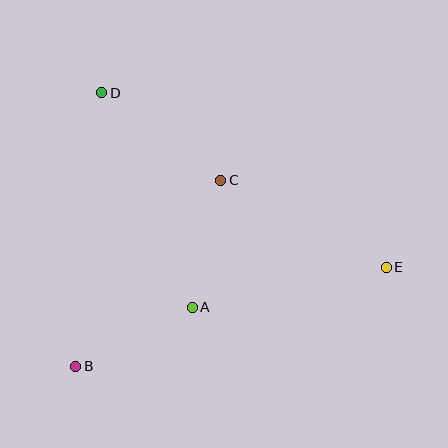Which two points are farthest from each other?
Points D and E are farthest from each other.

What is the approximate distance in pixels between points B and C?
The distance between B and C is approximately 236 pixels.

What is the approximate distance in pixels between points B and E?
The distance between B and E is approximately 326 pixels.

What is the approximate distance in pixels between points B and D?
The distance between B and D is approximately 275 pixels.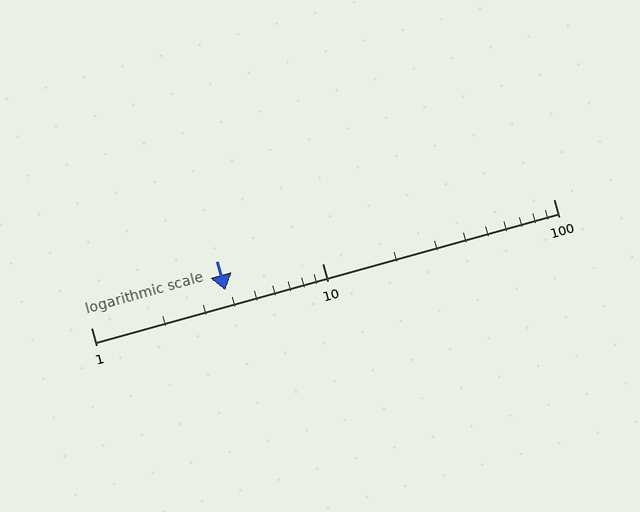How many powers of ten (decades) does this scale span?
The scale spans 2 decades, from 1 to 100.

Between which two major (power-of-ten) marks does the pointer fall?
The pointer is between 1 and 10.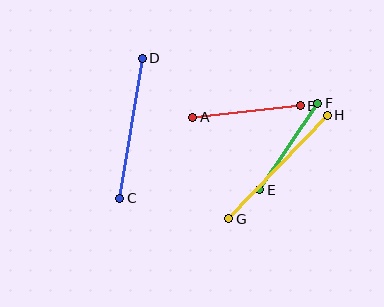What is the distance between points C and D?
The distance is approximately 142 pixels.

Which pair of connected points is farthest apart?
Points G and H are farthest apart.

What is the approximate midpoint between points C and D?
The midpoint is at approximately (131, 128) pixels.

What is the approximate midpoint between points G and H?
The midpoint is at approximately (278, 167) pixels.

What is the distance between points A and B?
The distance is approximately 108 pixels.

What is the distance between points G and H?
The distance is approximately 143 pixels.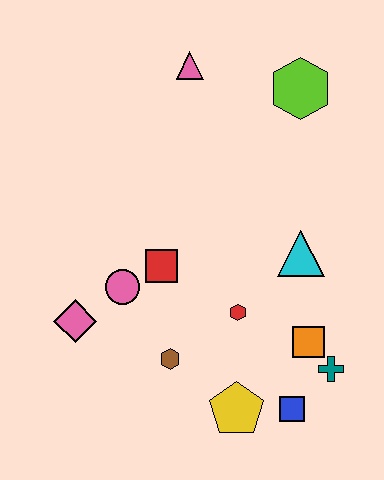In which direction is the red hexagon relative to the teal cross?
The red hexagon is to the left of the teal cross.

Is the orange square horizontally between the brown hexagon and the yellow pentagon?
No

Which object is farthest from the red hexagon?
The pink triangle is farthest from the red hexagon.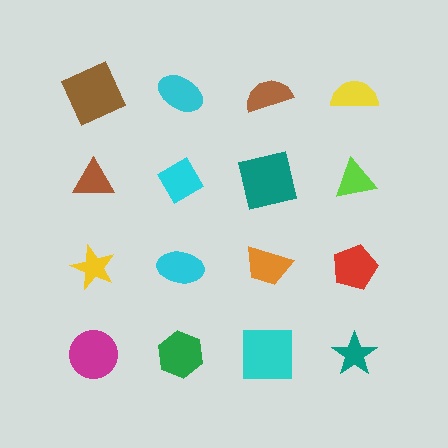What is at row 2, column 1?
A brown triangle.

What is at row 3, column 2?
A cyan ellipse.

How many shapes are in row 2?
4 shapes.